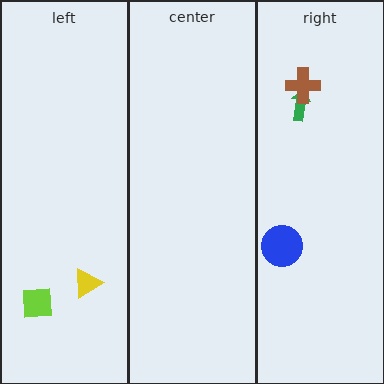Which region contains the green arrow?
The right region.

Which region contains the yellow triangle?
The left region.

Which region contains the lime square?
The left region.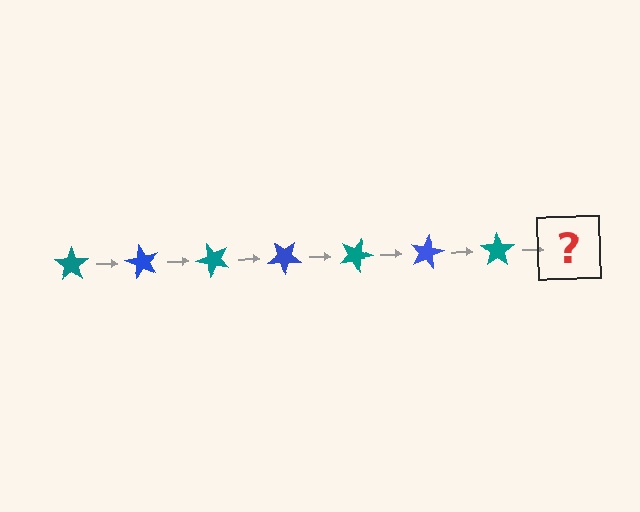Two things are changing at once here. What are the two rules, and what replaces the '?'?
The two rules are that it rotates 60 degrees each step and the color cycles through teal and blue. The '?' should be a blue star, rotated 420 degrees from the start.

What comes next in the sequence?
The next element should be a blue star, rotated 420 degrees from the start.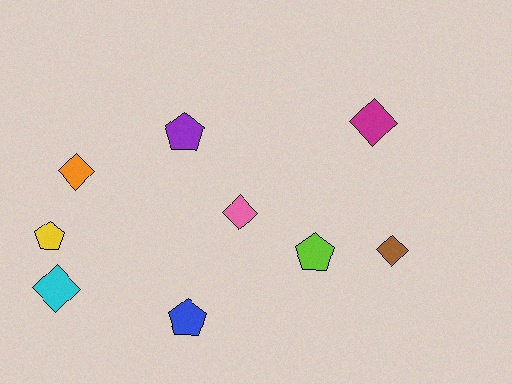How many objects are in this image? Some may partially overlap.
There are 9 objects.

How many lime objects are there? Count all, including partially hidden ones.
There is 1 lime object.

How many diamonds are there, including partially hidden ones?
There are 5 diamonds.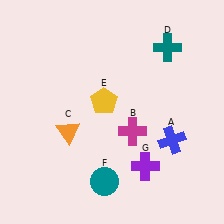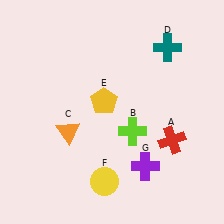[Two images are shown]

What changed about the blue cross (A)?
In Image 1, A is blue. In Image 2, it changed to red.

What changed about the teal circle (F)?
In Image 1, F is teal. In Image 2, it changed to yellow.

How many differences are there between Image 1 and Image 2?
There are 3 differences between the two images.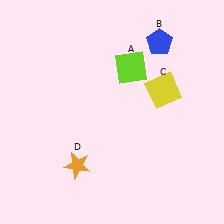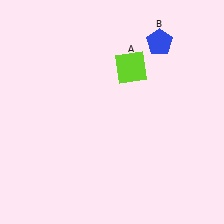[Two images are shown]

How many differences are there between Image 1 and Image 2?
There are 2 differences between the two images.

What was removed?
The yellow square (C), the orange star (D) were removed in Image 2.